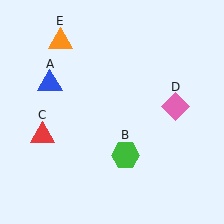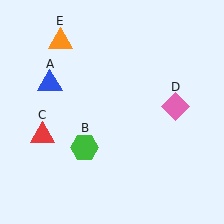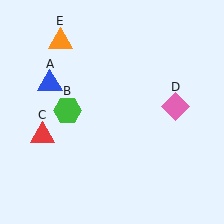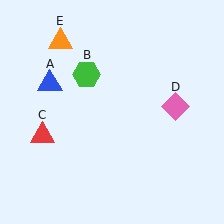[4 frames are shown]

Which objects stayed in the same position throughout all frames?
Blue triangle (object A) and red triangle (object C) and pink diamond (object D) and orange triangle (object E) remained stationary.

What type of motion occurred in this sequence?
The green hexagon (object B) rotated clockwise around the center of the scene.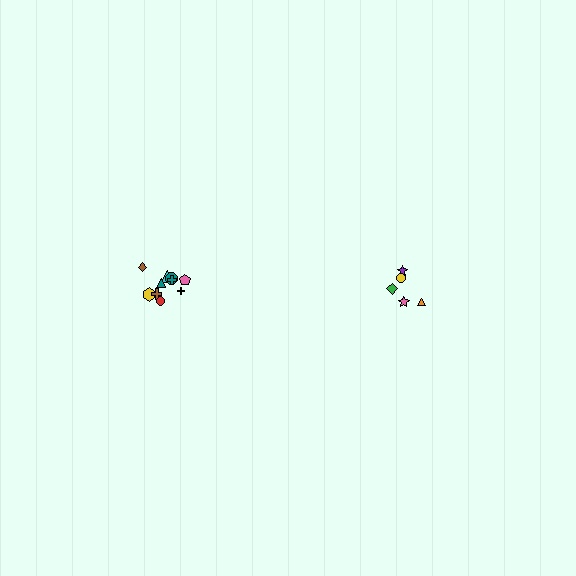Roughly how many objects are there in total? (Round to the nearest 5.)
Roughly 15 objects in total.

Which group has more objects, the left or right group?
The left group.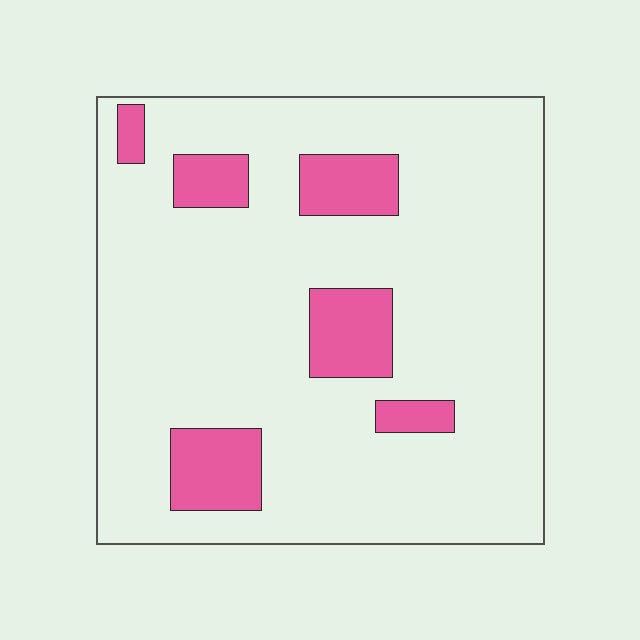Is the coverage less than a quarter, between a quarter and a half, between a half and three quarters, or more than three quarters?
Less than a quarter.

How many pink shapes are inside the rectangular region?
6.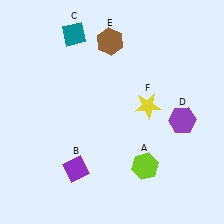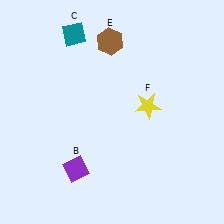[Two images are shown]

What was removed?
The lime hexagon (A), the purple hexagon (D) were removed in Image 2.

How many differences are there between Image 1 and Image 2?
There are 2 differences between the two images.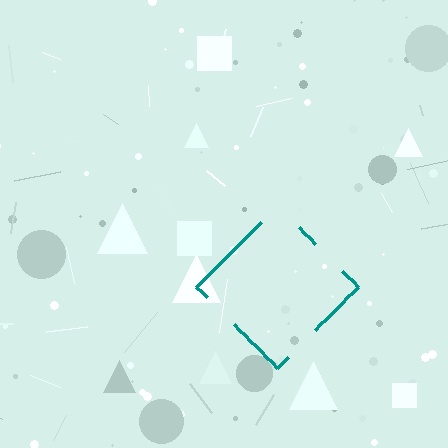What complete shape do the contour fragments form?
The contour fragments form a diamond.